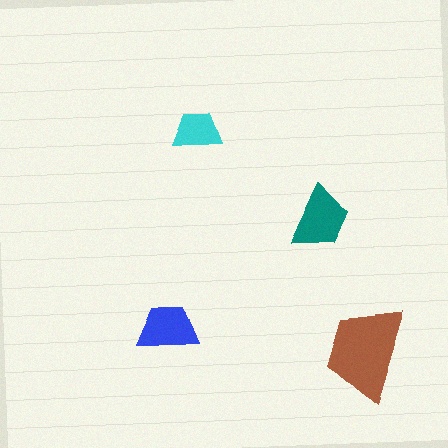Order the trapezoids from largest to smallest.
the brown one, the teal one, the blue one, the cyan one.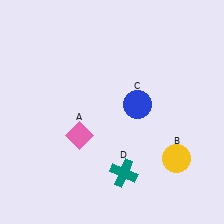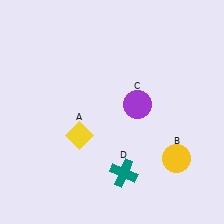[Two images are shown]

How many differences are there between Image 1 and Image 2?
There are 2 differences between the two images.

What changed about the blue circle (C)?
In Image 1, C is blue. In Image 2, it changed to purple.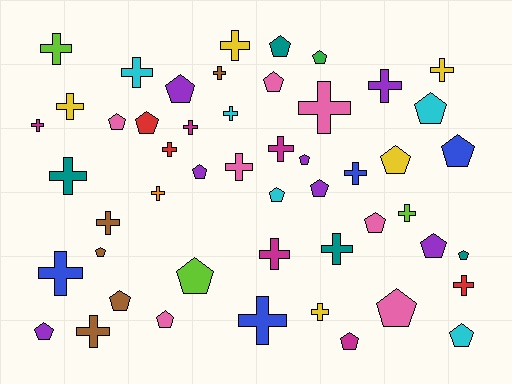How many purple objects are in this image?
There are 7 purple objects.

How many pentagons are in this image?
There are 24 pentagons.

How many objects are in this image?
There are 50 objects.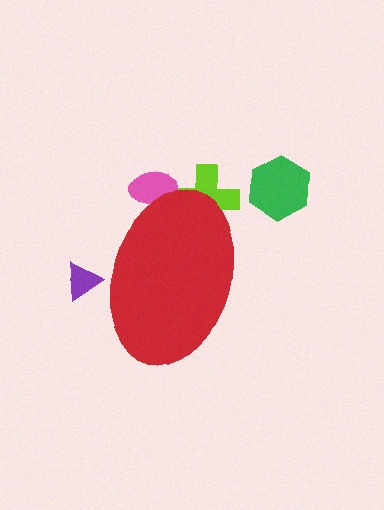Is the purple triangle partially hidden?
Yes, the purple triangle is partially hidden behind the red ellipse.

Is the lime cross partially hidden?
Yes, the lime cross is partially hidden behind the red ellipse.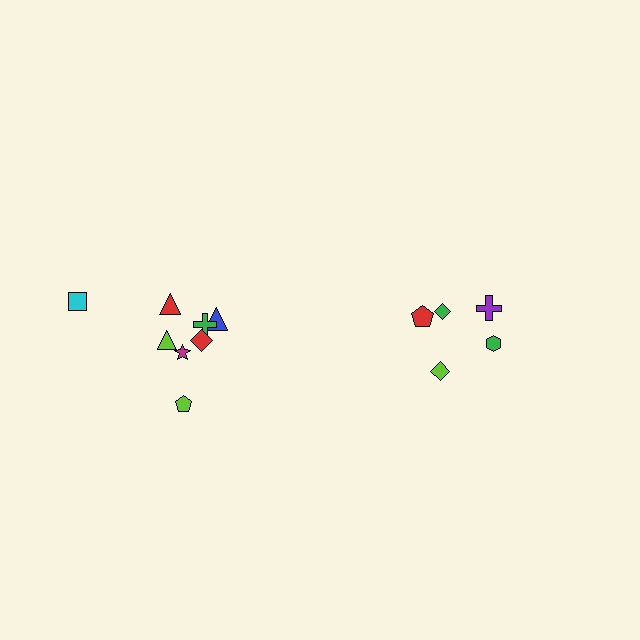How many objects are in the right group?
There are 5 objects.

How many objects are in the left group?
There are 8 objects.